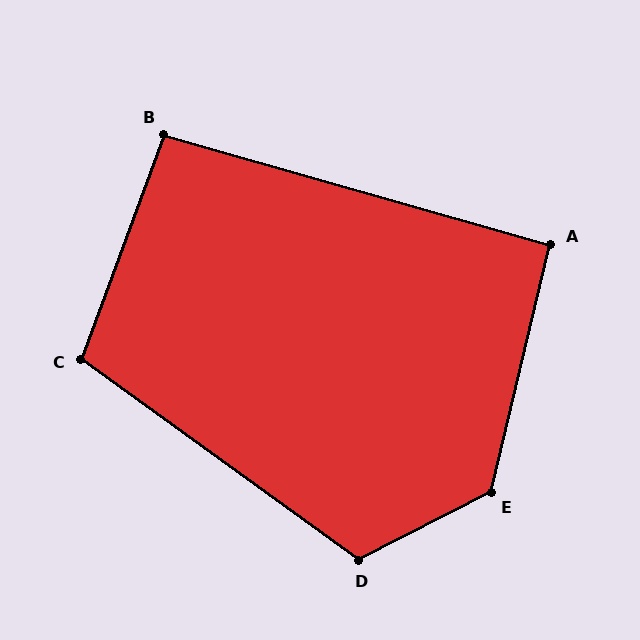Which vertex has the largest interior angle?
E, at approximately 130 degrees.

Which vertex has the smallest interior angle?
A, at approximately 92 degrees.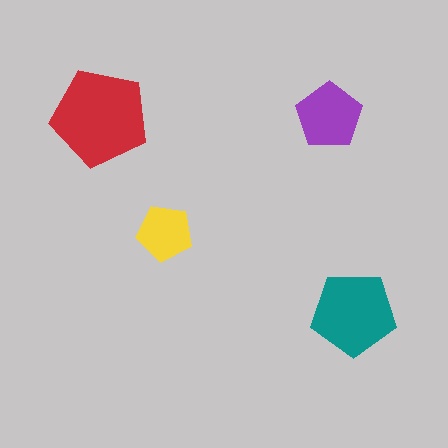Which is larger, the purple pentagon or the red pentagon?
The red one.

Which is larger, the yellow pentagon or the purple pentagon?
The purple one.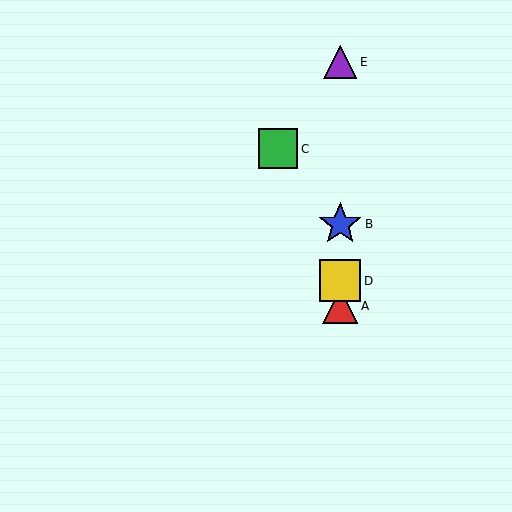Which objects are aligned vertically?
Objects A, B, D, E are aligned vertically.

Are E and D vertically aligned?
Yes, both are at x≈340.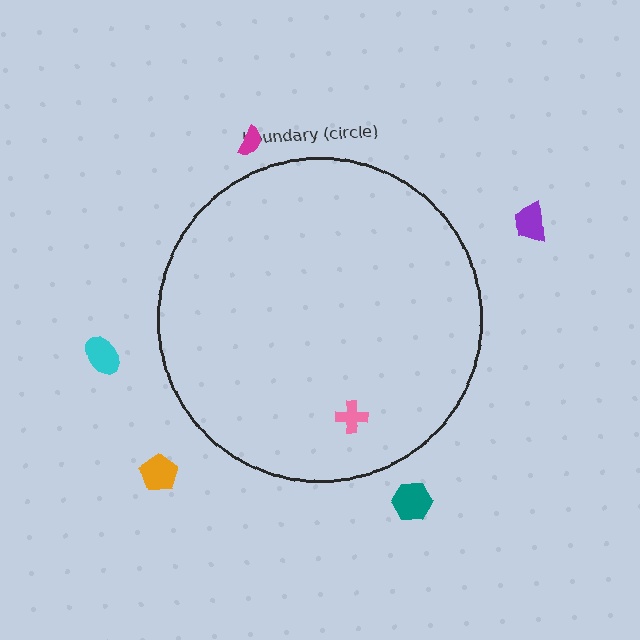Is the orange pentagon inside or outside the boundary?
Outside.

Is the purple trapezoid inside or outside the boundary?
Outside.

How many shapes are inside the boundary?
1 inside, 5 outside.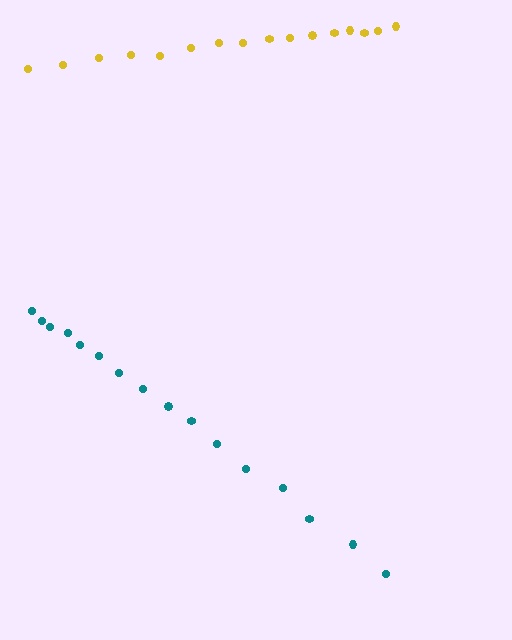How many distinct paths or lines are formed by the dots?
There are 2 distinct paths.